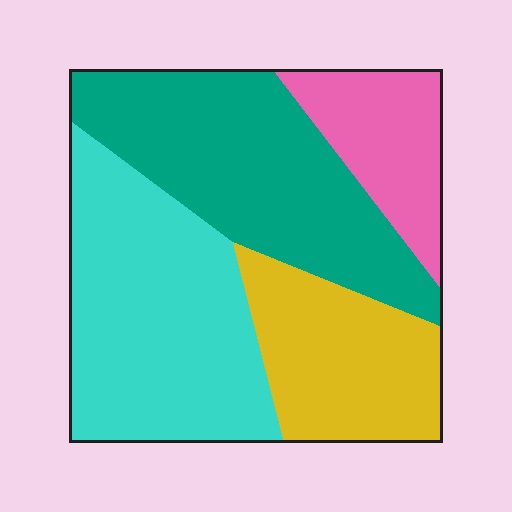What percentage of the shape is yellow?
Yellow takes up about one fifth (1/5) of the shape.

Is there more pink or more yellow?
Yellow.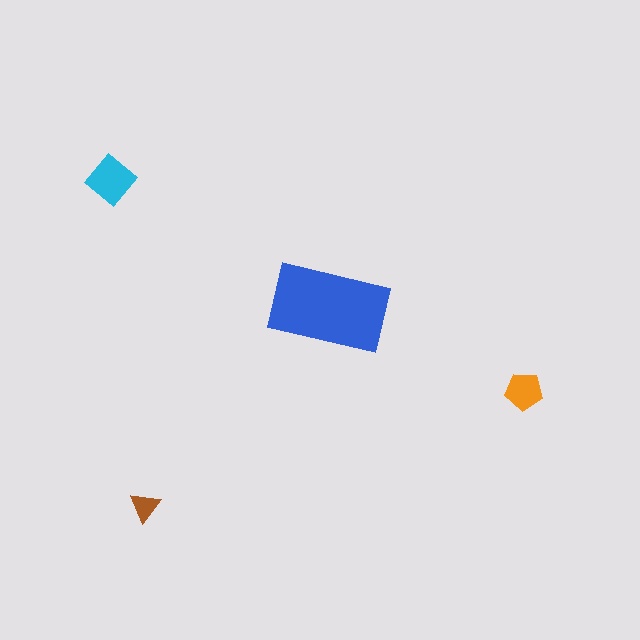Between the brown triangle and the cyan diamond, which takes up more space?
The cyan diamond.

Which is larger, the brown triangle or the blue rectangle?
The blue rectangle.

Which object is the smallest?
The brown triangle.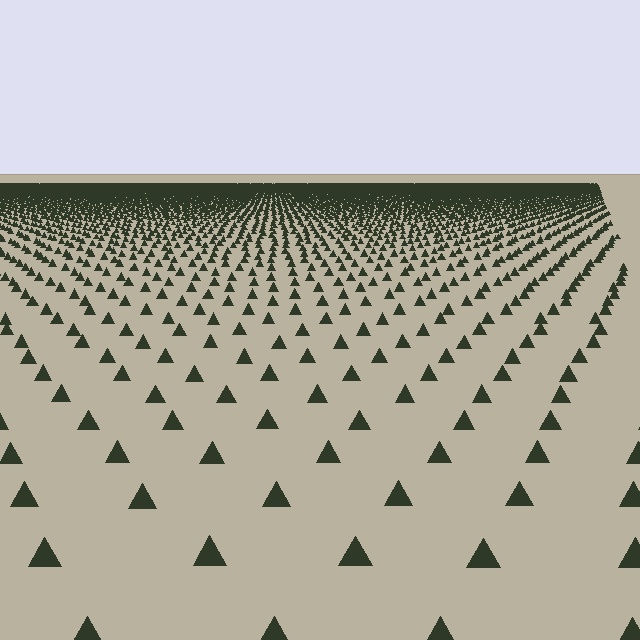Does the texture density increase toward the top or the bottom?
Density increases toward the top.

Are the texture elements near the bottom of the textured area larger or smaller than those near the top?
Larger. Near the bottom, elements are closer to the viewer and appear at a bigger on-screen size.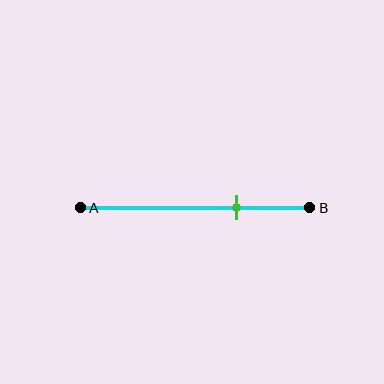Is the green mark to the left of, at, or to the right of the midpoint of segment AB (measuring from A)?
The green mark is to the right of the midpoint of segment AB.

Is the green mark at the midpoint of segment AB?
No, the mark is at about 70% from A, not at the 50% midpoint.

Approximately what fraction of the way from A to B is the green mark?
The green mark is approximately 70% of the way from A to B.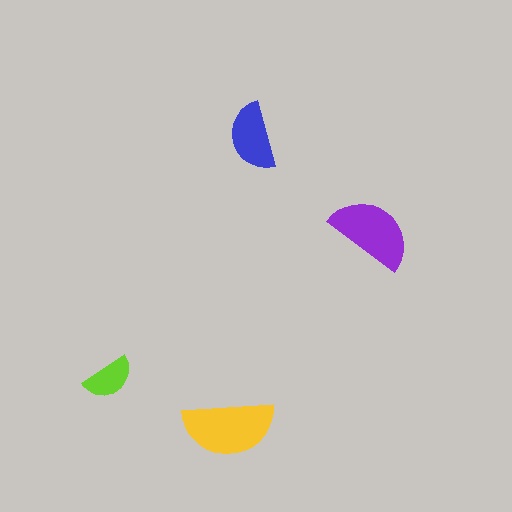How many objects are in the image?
There are 4 objects in the image.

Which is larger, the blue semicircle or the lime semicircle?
The blue one.